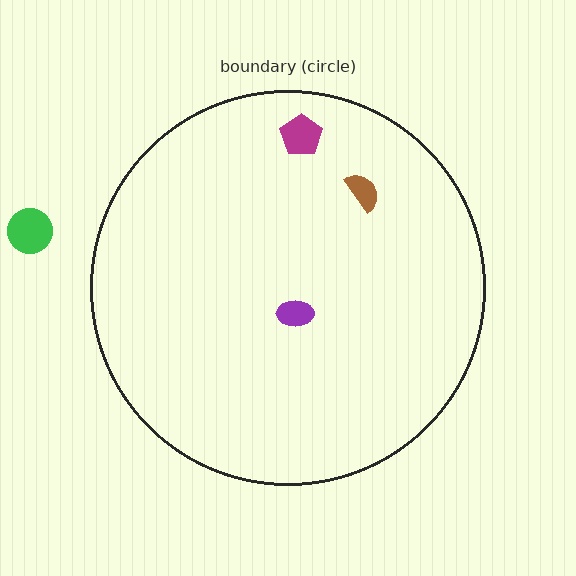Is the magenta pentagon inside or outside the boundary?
Inside.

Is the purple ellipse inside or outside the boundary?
Inside.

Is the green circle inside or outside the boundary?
Outside.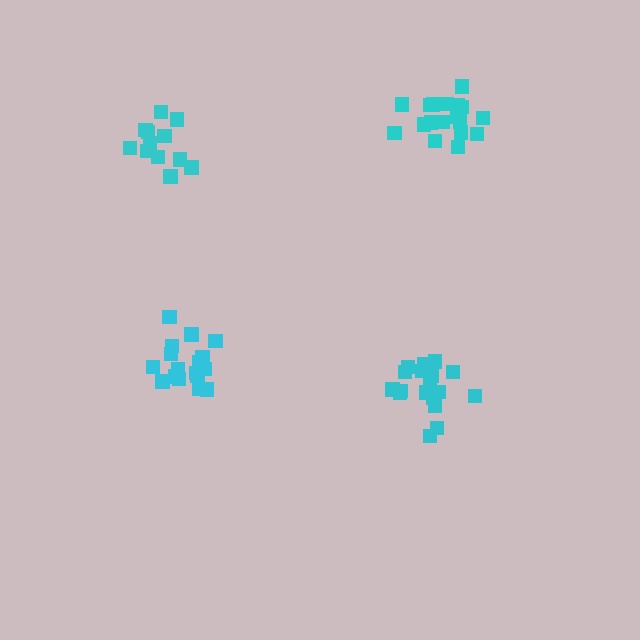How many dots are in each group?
Group 1: 18 dots, Group 2: 12 dots, Group 3: 17 dots, Group 4: 18 dots (65 total).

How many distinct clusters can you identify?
There are 4 distinct clusters.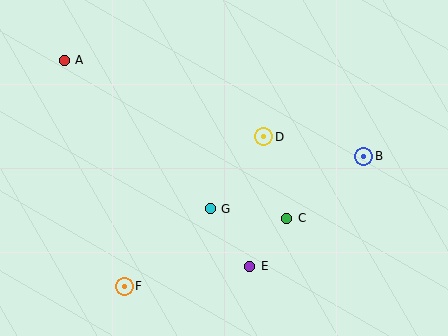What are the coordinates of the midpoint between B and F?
The midpoint between B and F is at (244, 221).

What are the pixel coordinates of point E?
Point E is at (250, 266).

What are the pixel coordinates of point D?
Point D is at (264, 137).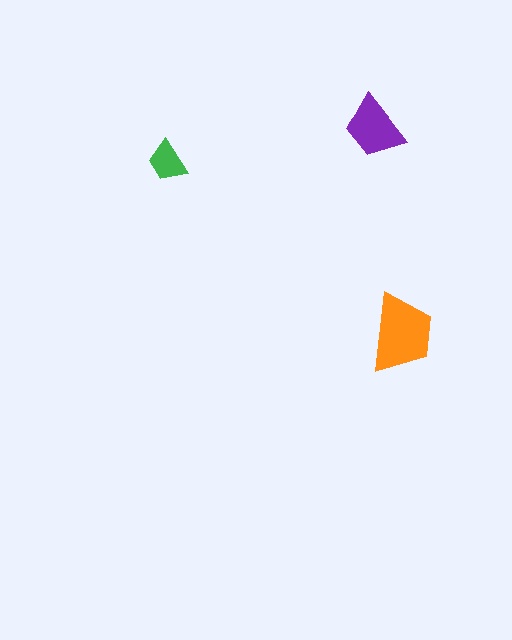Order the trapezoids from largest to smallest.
the orange one, the purple one, the green one.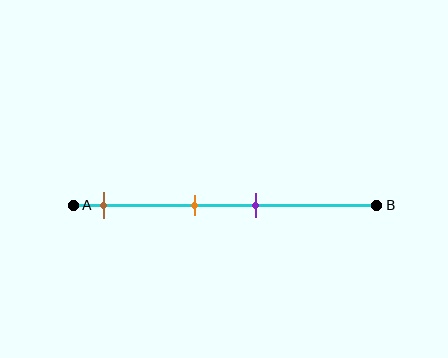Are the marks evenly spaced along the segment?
No, the marks are not evenly spaced.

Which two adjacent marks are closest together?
The orange and purple marks are the closest adjacent pair.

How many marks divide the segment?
There are 3 marks dividing the segment.